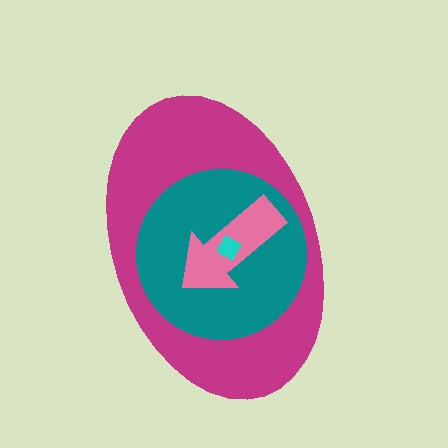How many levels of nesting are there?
4.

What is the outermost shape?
The magenta ellipse.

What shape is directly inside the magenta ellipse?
The teal circle.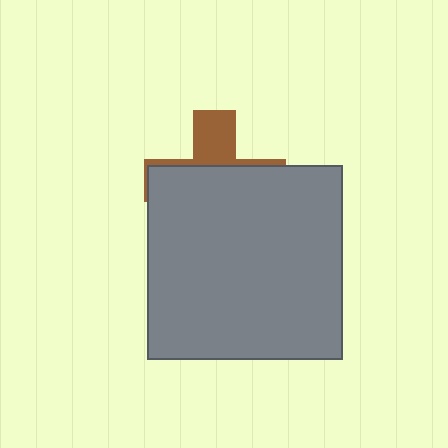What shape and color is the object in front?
The object in front is a gray square.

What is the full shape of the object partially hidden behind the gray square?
The partially hidden object is a brown cross.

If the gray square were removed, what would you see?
You would see the complete brown cross.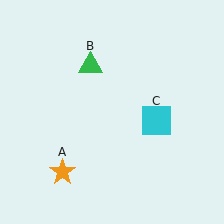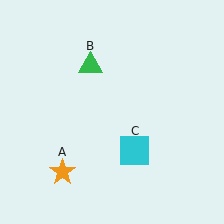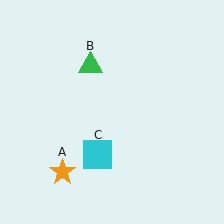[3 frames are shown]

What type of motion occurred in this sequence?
The cyan square (object C) rotated clockwise around the center of the scene.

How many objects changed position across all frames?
1 object changed position: cyan square (object C).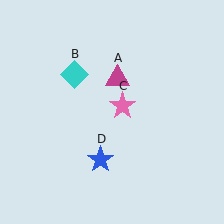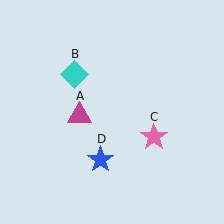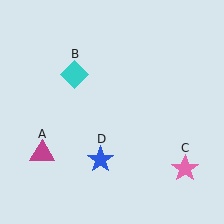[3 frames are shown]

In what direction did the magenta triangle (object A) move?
The magenta triangle (object A) moved down and to the left.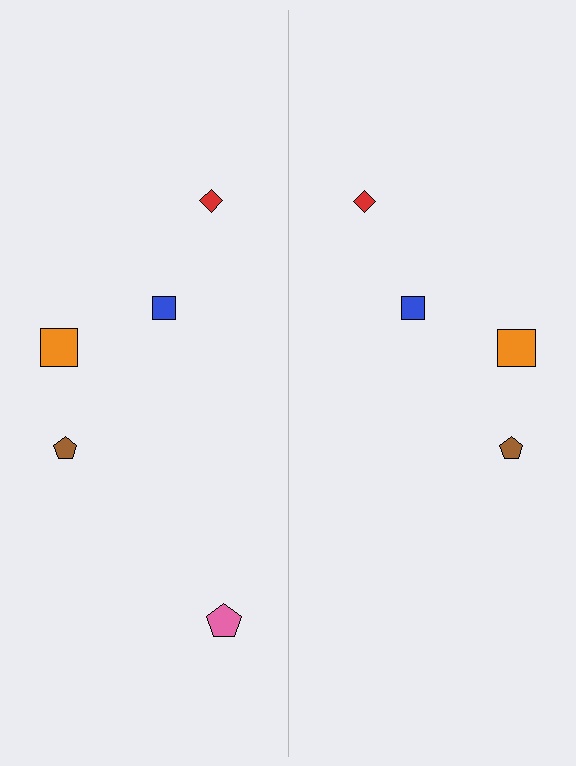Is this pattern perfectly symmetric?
No, the pattern is not perfectly symmetric. A pink pentagon is missing from the right side.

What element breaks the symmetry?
A pink pentagon is missing from the right side.